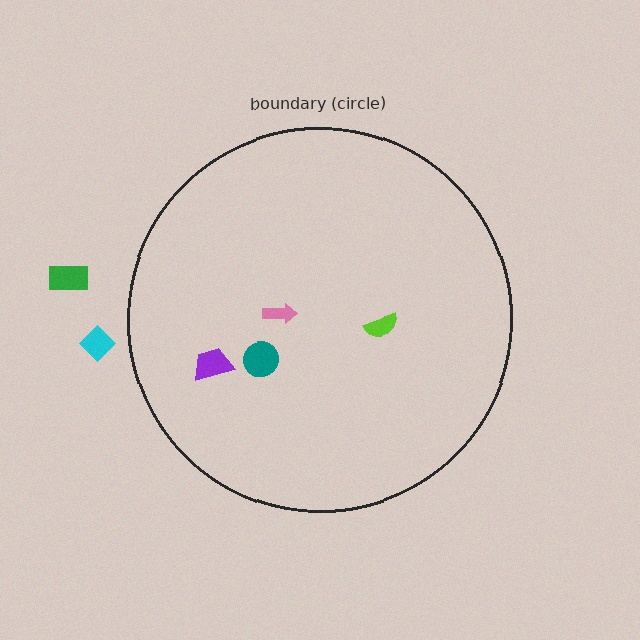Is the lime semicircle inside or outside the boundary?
Inside.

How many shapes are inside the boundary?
4 inside, 2 outside.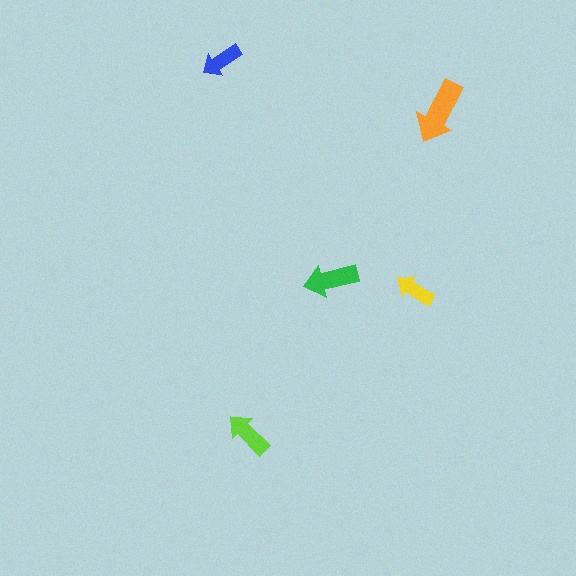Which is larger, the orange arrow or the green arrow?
The orange one.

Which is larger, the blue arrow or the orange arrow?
The orange one.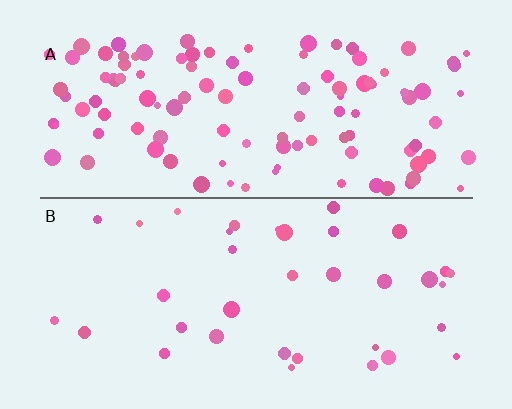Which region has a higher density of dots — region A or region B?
A (the top).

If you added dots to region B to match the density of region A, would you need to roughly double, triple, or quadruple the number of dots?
Approximately triple.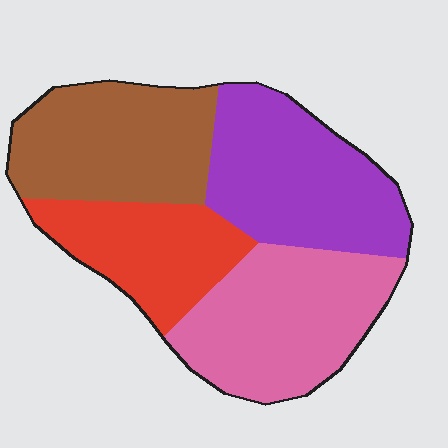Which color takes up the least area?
Red, at roughly 20%.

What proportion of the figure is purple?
Purple takes up between a sixth and a third of the figure.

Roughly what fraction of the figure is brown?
Brown takes up about one quarter (1/4) of the figure.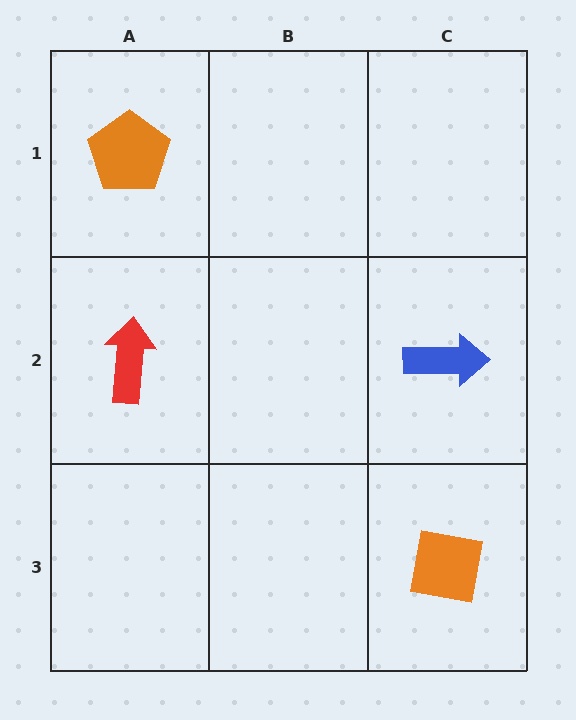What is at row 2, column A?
A red arrow.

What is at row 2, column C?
A blue arrow.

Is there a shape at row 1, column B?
No, that cell is empty.